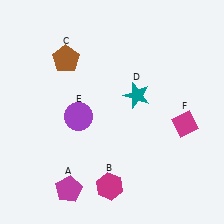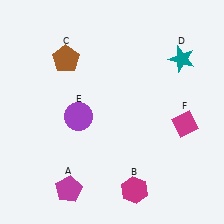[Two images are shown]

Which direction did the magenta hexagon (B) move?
The magenta hexagon (B) moved right.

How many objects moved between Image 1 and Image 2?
2 objects moved between the two images.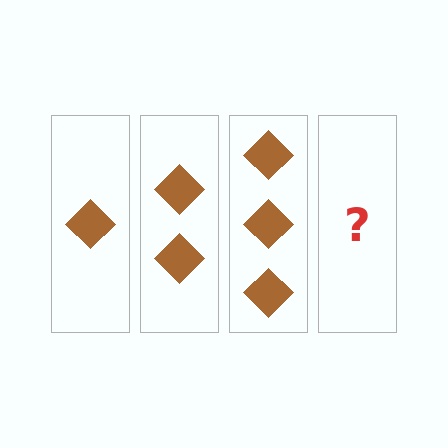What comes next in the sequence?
The next element should be 4 diamonds.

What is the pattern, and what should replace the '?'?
The pattern is that each step adds one more diamond. The '?' should be 4 diamonds.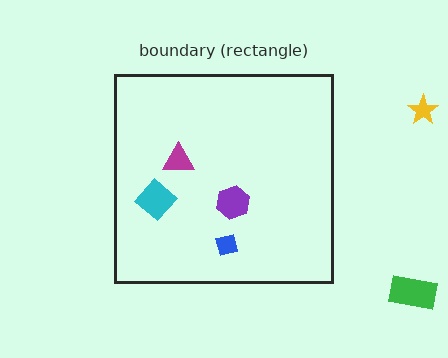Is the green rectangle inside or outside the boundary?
Outside.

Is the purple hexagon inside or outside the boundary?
Inside.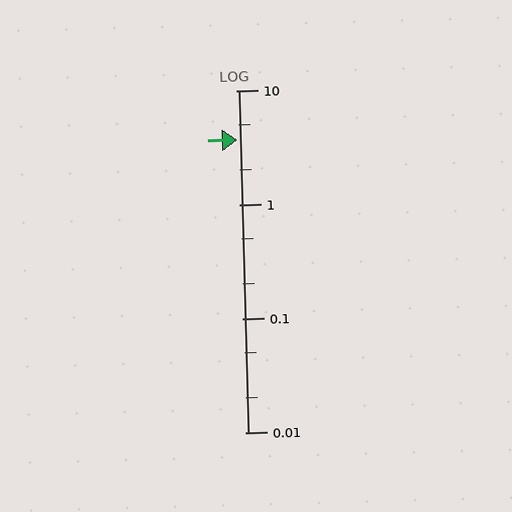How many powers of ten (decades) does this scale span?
The scale spans 3 decades, from 0.01 to 10.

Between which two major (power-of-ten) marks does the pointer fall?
The pointer is between 1 and 10.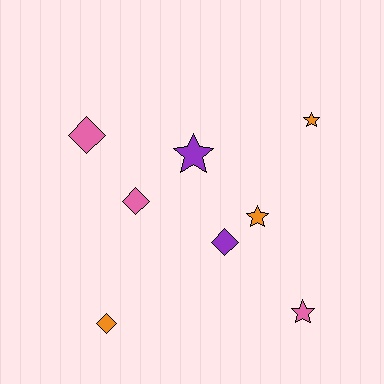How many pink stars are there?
There is 1 pink star.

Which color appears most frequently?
Orange, with 3 objects.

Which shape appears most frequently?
Star, with 4 objects.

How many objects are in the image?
There are 8 objects.